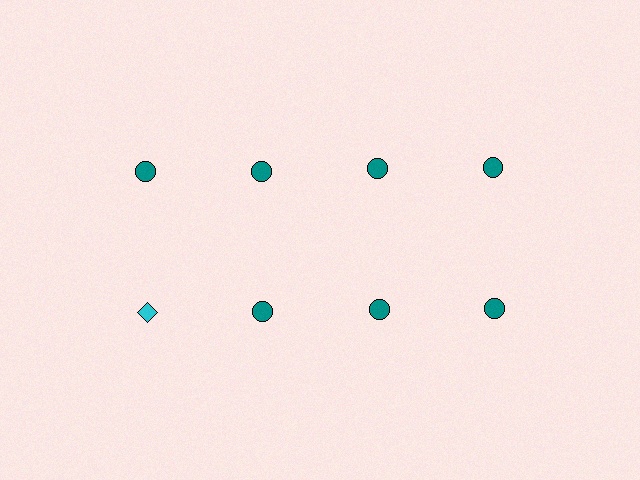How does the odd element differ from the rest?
It differs in both color (cyan instead of teal) and shape (diamond instead of circle).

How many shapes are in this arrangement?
There are 8 shapes arranged in a grid pattern.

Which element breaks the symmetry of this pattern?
The cyan diamond in the second row, leftmost column breaks the symmetry. All other shapes are teal circles.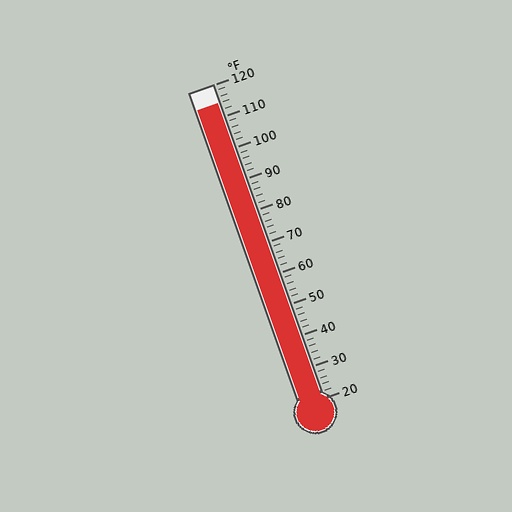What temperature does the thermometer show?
The thermometer shows approximately 114°F.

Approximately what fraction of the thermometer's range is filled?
The thermometer is filled to approximately 95% of its range.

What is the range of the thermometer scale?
The thermometer scale ranges from 20°F to 120°F.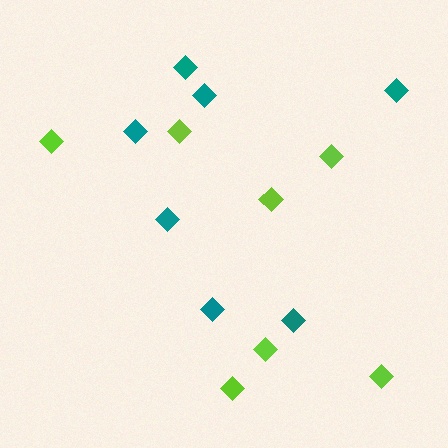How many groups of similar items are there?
There are 2 groups: one group of teal diamonds (7) and one group of lime diamonds (7).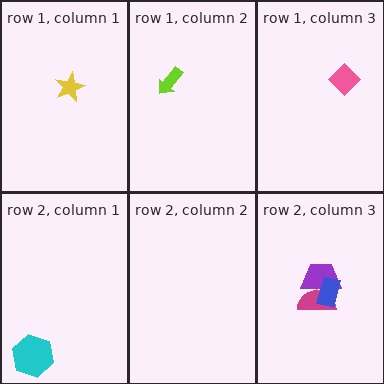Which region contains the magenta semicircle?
The row 2, column 3 region.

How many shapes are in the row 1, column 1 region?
1.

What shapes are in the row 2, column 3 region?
The purple trapezoid, the magenta semicircle, the blue rectangle.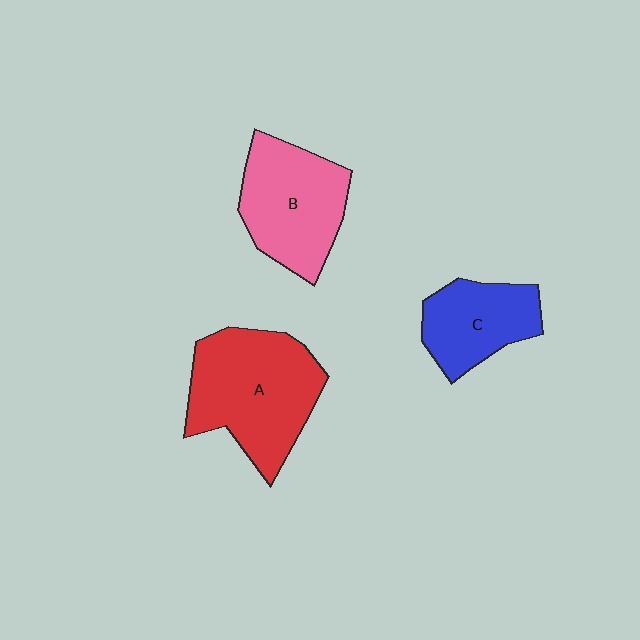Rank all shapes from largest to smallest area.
From largest to smallest: A (red), B (pink), C (blue).